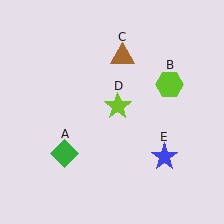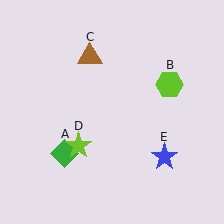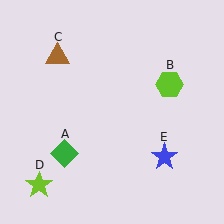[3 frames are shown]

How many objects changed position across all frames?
2 objects changed position: brown triangle (object C), lime star (object D).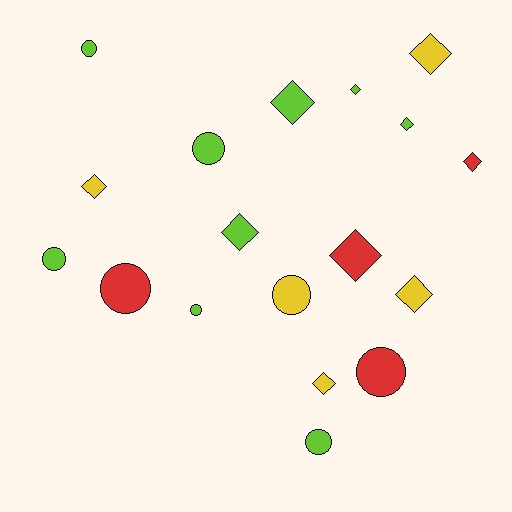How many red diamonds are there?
There are 2 red diamonds.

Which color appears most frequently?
Lime, with 9 objects.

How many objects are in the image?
There are 18 objects.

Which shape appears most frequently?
Diamond, with 10 objects.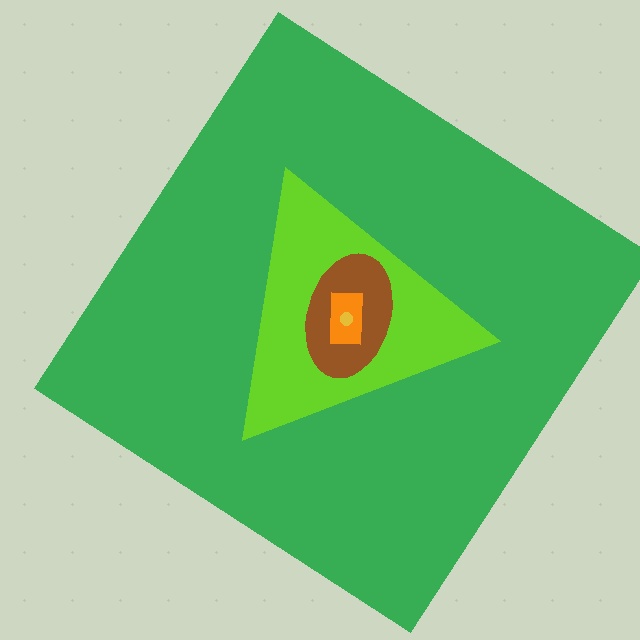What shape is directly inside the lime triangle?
The brown ellipse.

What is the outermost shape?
The green diamond.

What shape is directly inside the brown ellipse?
The orange rectangle.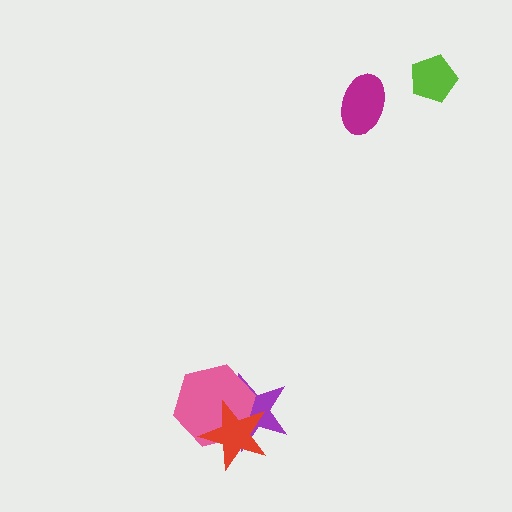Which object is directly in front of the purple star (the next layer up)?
The pink hexagon is directly in front of the purple star.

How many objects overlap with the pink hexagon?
2 objects overlap with the pink hexagon.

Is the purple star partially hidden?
Yes, it is partially covered by another shape.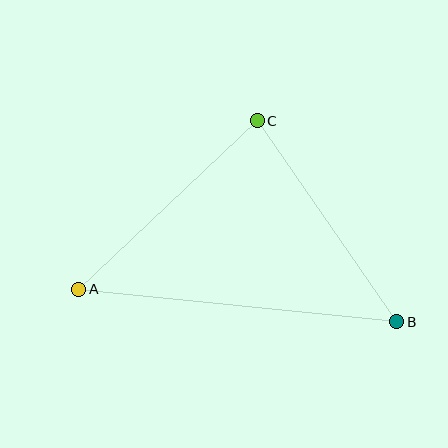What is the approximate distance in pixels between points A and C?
The distance between A and C is approximately 245 pixels.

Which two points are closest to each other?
Points B and C are closest to each other.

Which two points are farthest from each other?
Points A and B are farthest from each other.